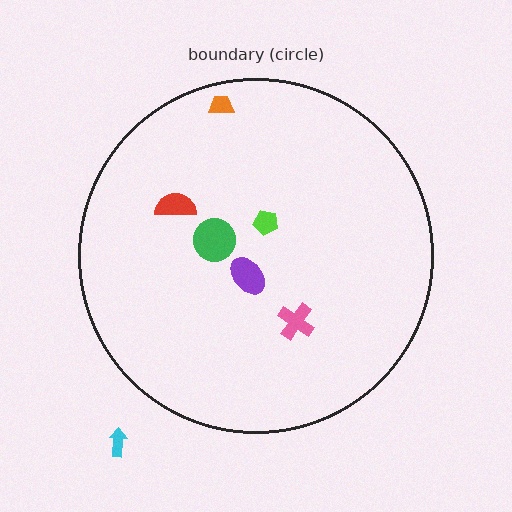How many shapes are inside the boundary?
6 inside, 1 outside.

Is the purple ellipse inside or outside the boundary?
Inside.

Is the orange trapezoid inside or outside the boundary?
Inside.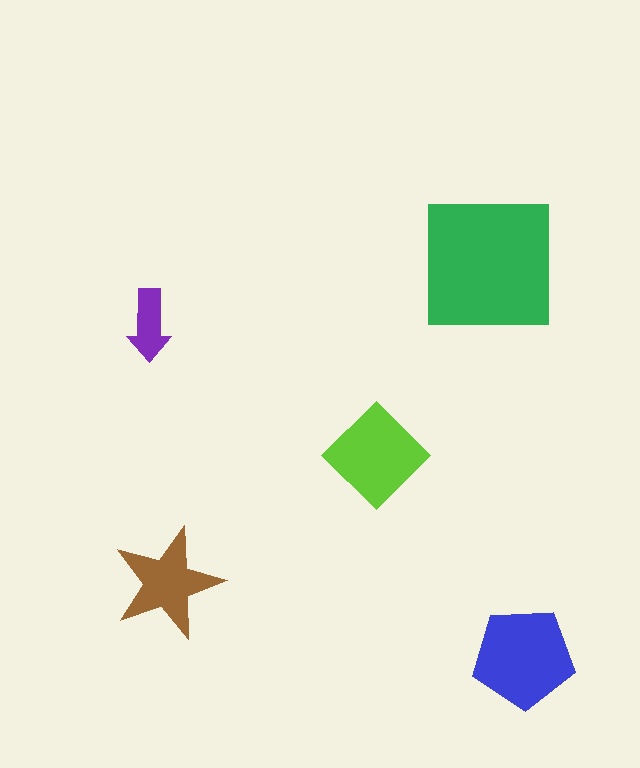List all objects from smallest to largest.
The purple arrow, the brown star, the lime diamond, the blue pentagon, the green square.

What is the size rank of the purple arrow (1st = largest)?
5th.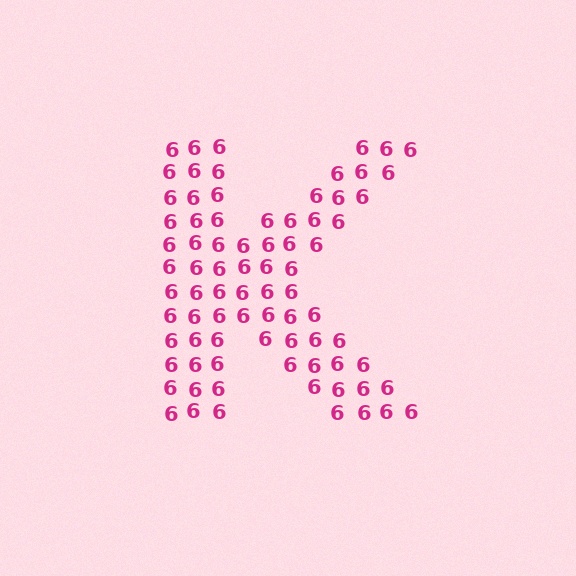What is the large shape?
The large shape is the letter K.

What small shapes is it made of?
It is made of small digit 6's.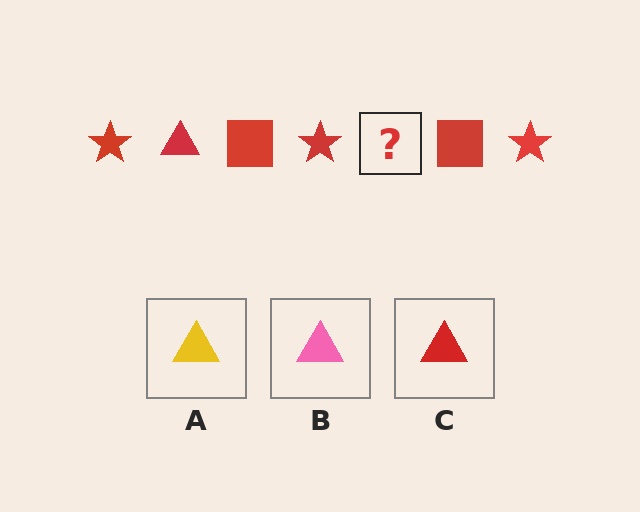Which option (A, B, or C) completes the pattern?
C.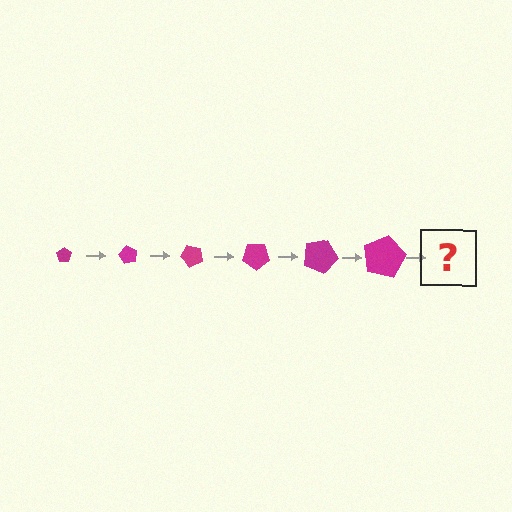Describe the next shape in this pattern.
It should be a pentagon, larger than the previous one and rotated 360 degrees from the start.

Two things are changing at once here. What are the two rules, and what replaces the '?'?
The two rules are that the pentagon grows larger each step and it rotates 60 degrees each step. The '?' should be a pentagon, larger than the previous one and rotated 360 degrees from the start.